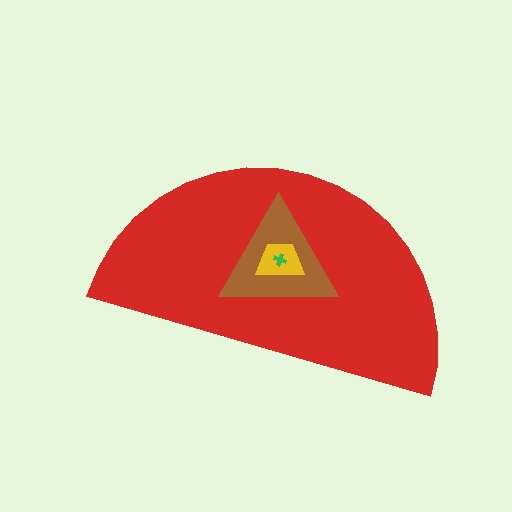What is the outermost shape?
The red semicircle.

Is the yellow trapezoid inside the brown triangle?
Yes.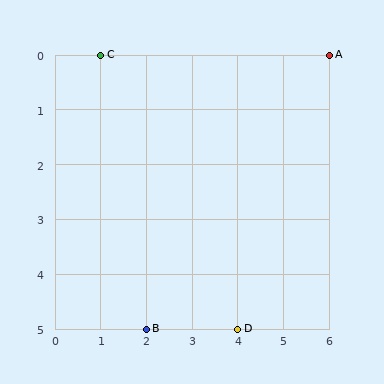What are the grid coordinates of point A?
Point A is at grid coordinates (6, 0).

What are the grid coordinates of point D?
Point D is at grid coordinates (4, 5).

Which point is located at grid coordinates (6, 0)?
Point A is at (6, 0).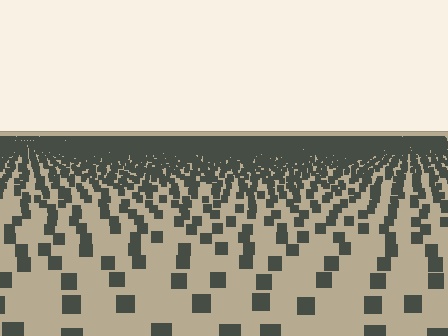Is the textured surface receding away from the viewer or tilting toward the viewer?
The surface is receding away from the viewer. Texture elements get smaller and denser toward the top.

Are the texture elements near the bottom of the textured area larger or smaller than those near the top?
Larger. Near the bottom, elements are closer to the viewer and appear at a bigger on-screen size.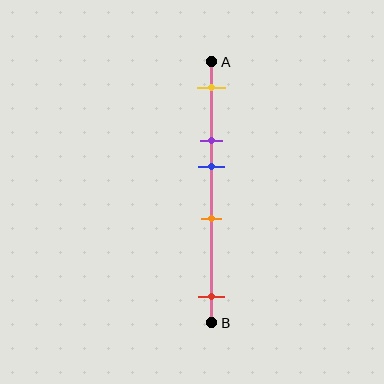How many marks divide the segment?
There are 5 marks dividing the segment.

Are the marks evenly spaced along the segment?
No, the marks are not evenly spaced.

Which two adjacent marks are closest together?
The purple and blue marks are the closest adjacent pair.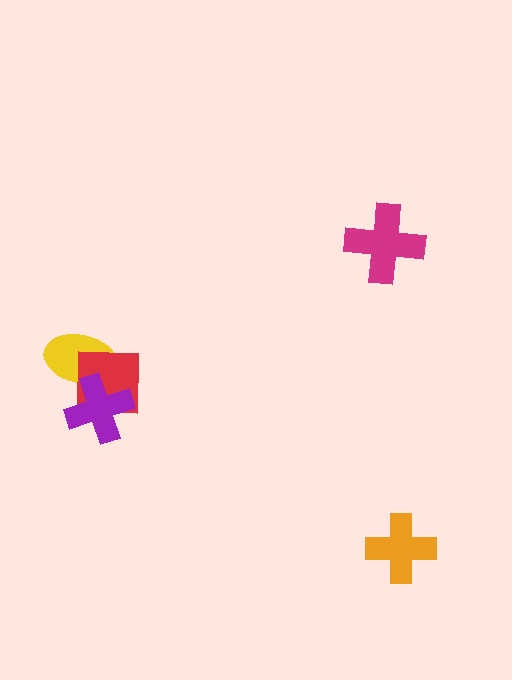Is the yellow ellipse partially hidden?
Yes, it is partially covered by another shape.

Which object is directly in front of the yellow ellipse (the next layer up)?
The red square is directly in front of the yellow ellipse.